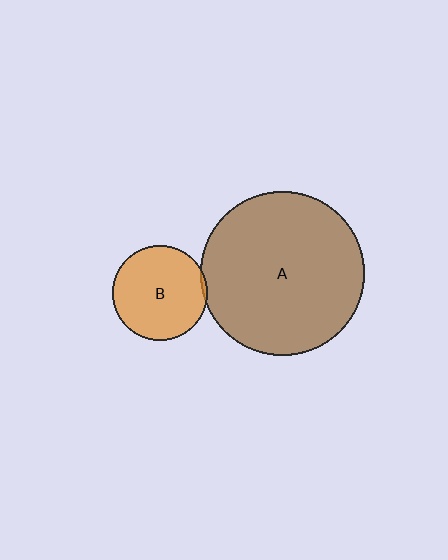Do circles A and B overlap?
Yes.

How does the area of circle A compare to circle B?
Approximately 3.0 times.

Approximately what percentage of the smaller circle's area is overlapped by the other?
Approximately 5%.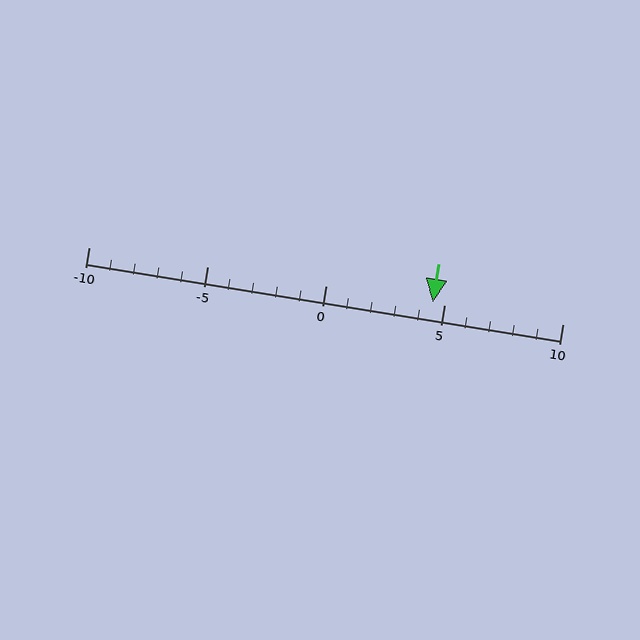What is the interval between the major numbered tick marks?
The major tick marks are spaced 5 units apart.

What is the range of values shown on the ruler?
The ruler shows values from -10 to 10.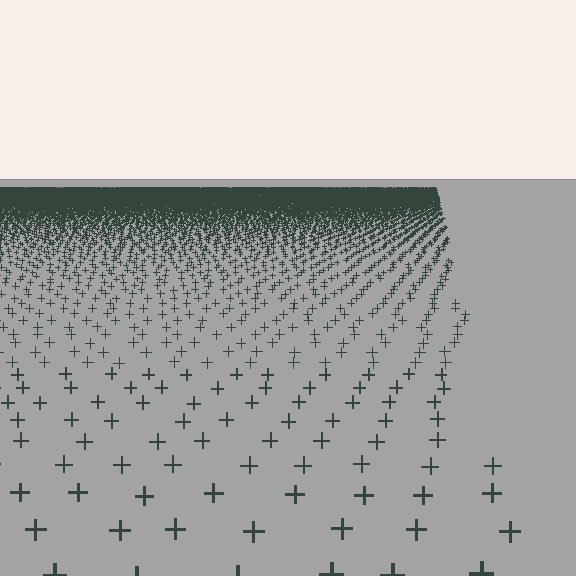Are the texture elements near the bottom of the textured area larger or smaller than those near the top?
Larger. Near the bottom, elements are closer to the viewer and appear at a bigger on-screen size.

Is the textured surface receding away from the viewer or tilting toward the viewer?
The surface is receding away from the viewer. Texture elements get smaller and denser toward the top.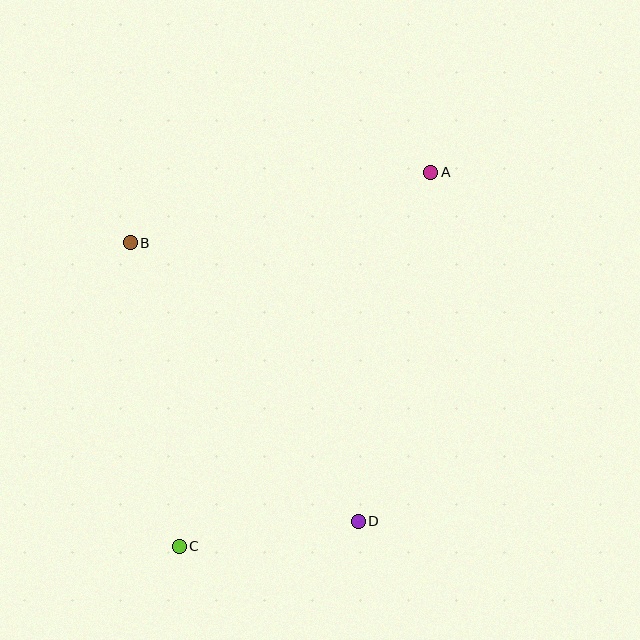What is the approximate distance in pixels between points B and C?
The distance between B and C is approximately 308 pixels.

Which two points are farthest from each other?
Points A and C are farthest from each other.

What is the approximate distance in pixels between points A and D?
The distance between A and D is approximately 356 pixels.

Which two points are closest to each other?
Points C and D are closest to each other.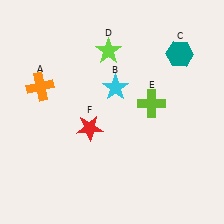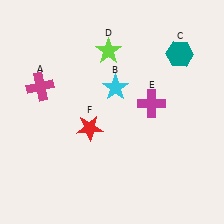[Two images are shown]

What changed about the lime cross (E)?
In Image 1, E is lime. In Image 2, it changed to magenta.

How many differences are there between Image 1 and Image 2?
There are 2 differences between the two images.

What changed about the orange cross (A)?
In Image 1, A is orange. In Image 2, it changed to magenta.